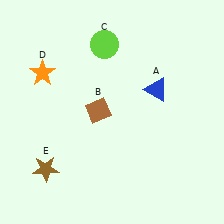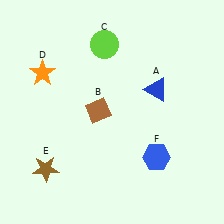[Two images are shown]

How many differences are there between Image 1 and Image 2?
There is 1 difference between the two images.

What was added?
A blue hexagon (F) was added in Image 2.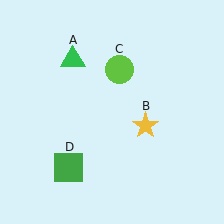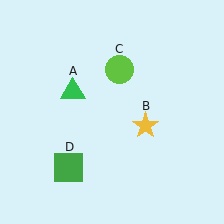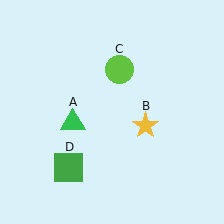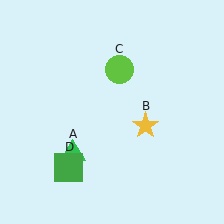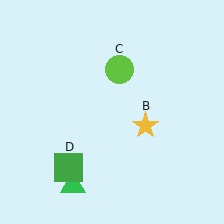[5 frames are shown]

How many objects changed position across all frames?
1 object changed position: green triangle (object A).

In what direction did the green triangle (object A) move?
The green triangle (object A) moved down.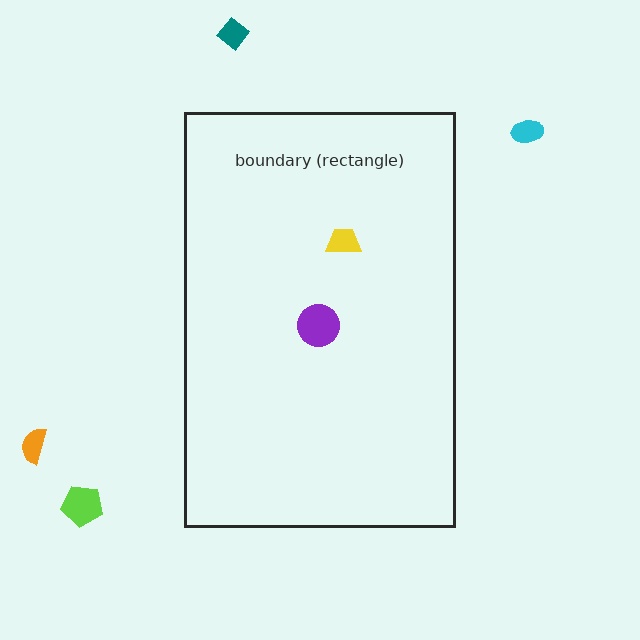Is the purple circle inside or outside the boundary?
Inside.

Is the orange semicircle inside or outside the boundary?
Outside.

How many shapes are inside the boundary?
2 inside, 4 outside.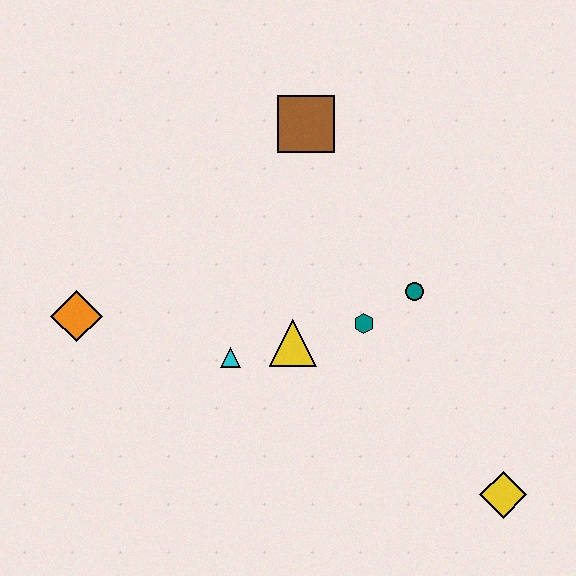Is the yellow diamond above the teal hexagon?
No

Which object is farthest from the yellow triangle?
The yellow diamond is farthest from the yellow triangle.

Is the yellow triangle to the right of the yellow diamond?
No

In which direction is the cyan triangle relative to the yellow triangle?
The cyan triangle is to the left of the yellow triangle.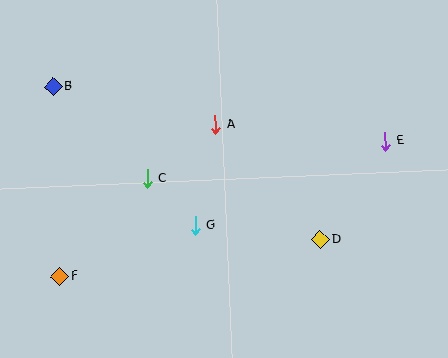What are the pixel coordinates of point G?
Point G is at (195, 225).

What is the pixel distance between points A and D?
The distance between A and D is 156 pixels.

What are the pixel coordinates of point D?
Point D is at (321, 240).